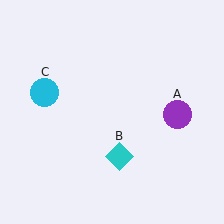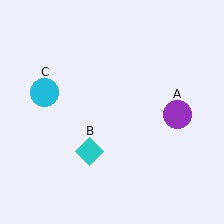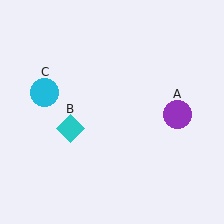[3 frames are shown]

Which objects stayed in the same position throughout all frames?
Purple circle (object A) and cyan circle (object C) remained stationary.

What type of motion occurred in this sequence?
The cyan diamond (object B) rotated clockwise around the center of the scene.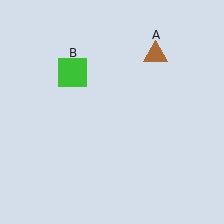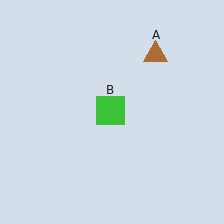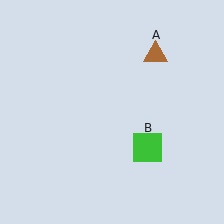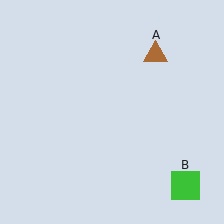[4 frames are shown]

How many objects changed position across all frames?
1 object changed position: green square (object B).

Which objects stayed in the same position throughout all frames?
Brown triangle (object A) remained stationary.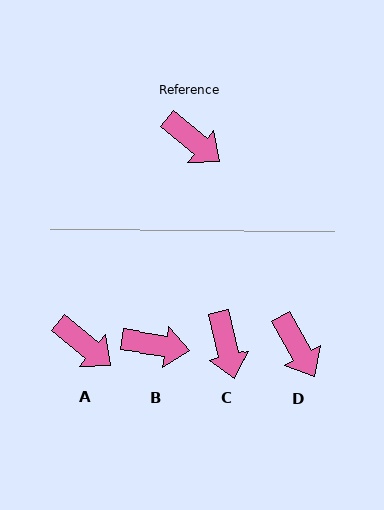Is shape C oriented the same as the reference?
No, it is off by about 37 degrees.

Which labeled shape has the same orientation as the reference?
A.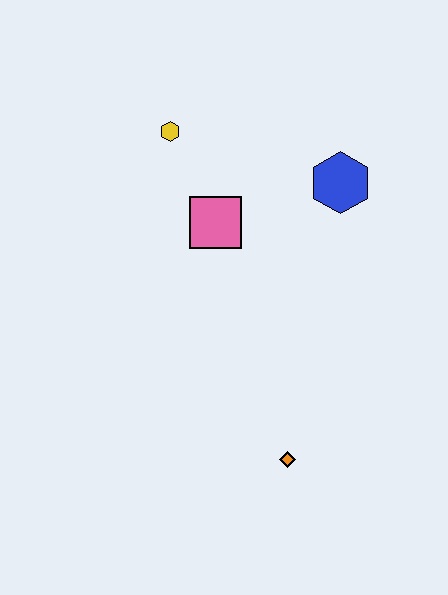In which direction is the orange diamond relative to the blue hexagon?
The orange diamond is below the blue hexagon.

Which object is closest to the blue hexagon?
The pink square is closest to the blue hexagon.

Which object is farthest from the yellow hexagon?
The orange diamond is farthest from the yellow hexagon.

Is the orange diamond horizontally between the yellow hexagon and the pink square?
No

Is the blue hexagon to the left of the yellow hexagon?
No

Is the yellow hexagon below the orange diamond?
No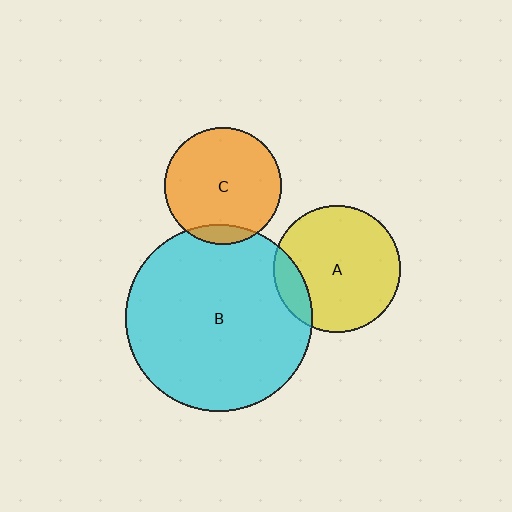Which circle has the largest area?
Circle B (cyan).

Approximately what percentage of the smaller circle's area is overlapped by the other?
Approximately 10%.